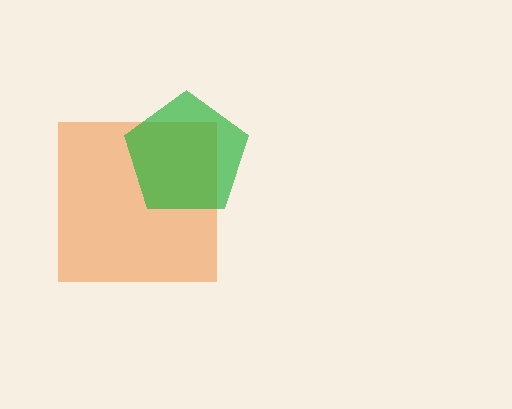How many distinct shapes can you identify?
There are 2 distinct shapes: an orange square, a green pentagon.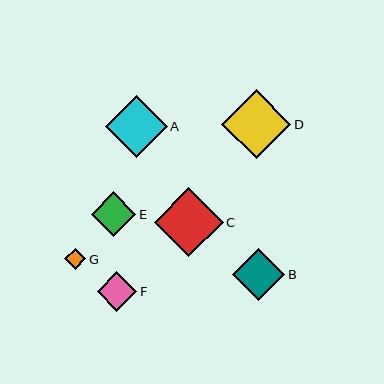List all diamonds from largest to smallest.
From largest to smallest: D, C, A, B, E, F, G.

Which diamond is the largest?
Diamond D is the largest with a size of approximately 69 pixels.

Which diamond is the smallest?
Diamond G is the smallest with a size of approximately 21 pixels.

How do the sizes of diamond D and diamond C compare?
Diamond D and diamond C are approximately the same size.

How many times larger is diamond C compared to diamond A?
Diamond C is approximately 1.1 times the size of diamond A.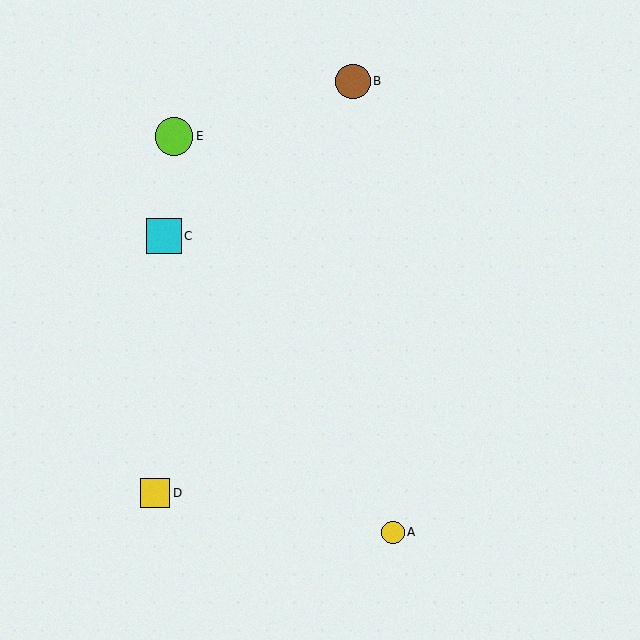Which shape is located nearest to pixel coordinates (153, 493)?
The yellow square (labeled D) at (155, 493) is nearest to that location.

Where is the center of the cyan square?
The center of the cyan square is at (164, 236).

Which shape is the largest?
The lime circle (labeled E) is the largest.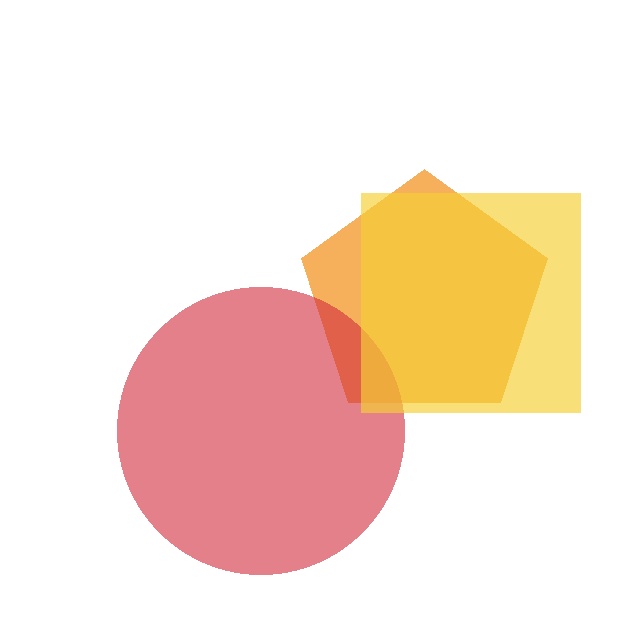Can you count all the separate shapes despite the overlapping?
Yes, there are 3 separate shapes.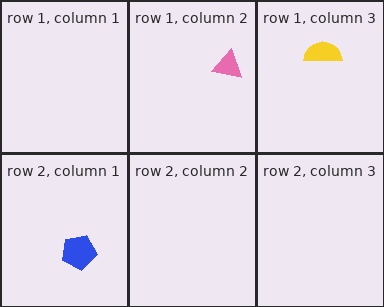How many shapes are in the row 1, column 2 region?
1.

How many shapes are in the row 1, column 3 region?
1.